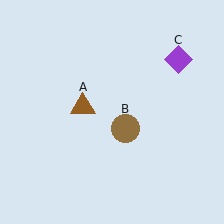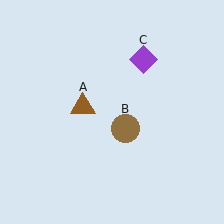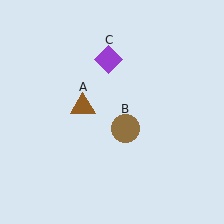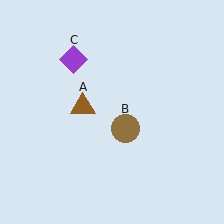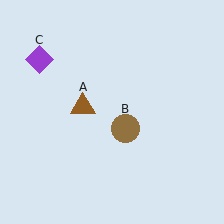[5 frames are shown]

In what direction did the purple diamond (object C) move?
The purple diamond (object C) moved left.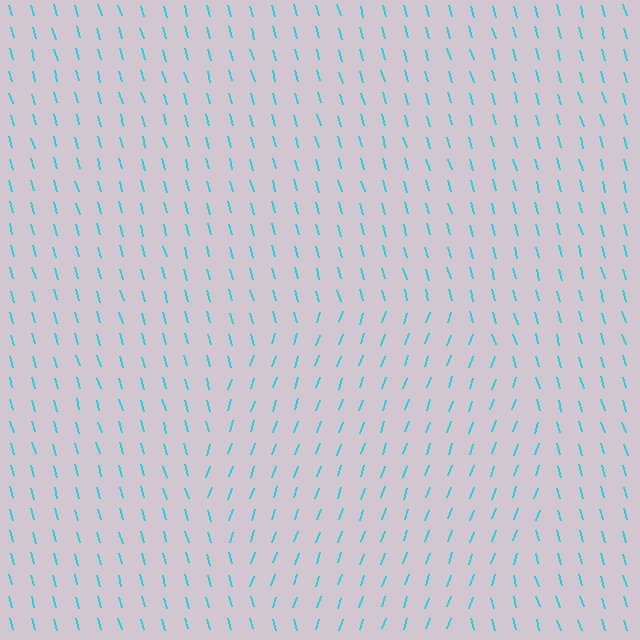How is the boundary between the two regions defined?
The boundary is defined purely by a change in line orientation (approximately 35 degrees difference). All lines are the same color and thickness.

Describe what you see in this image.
The image is filled with small cyan line segments. A circle region in the image has lines oriented differently from the surrounding lines, creating a visible texture boundary.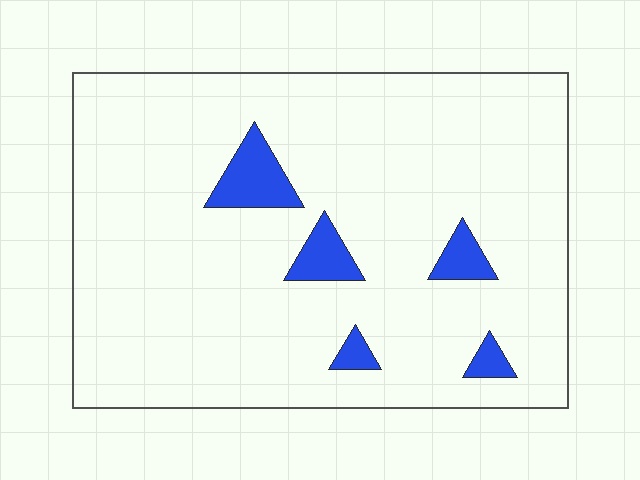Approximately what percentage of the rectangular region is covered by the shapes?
Approximately 5%.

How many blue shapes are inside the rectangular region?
5.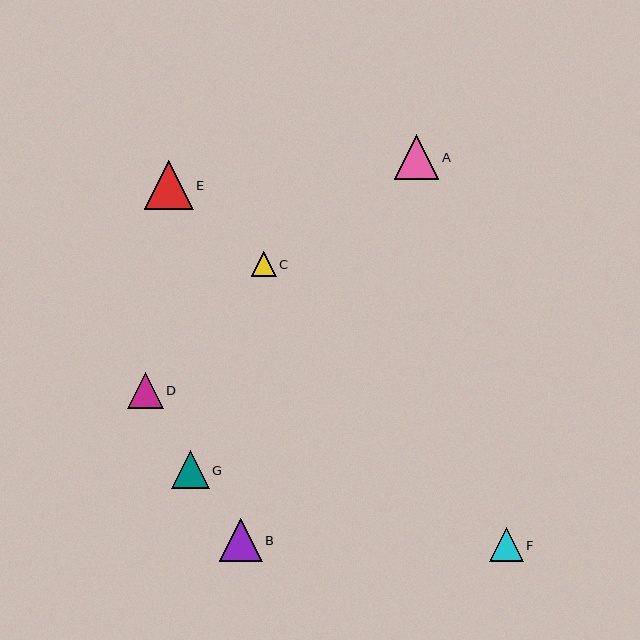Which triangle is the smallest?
Triangle C is the smallest with a size of approximately 25 pixels.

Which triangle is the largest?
Triangle E is the largest with a size of approximately 49 pixels.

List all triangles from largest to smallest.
From largest to smallest: E, A, B, G, D, F, C.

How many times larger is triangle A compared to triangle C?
Triangle A is approximately 1.8 times the size of triangle C.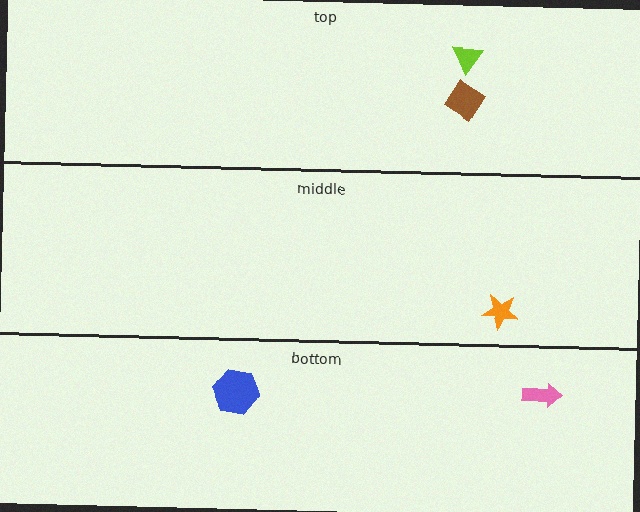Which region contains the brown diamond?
The top region.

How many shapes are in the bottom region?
2.